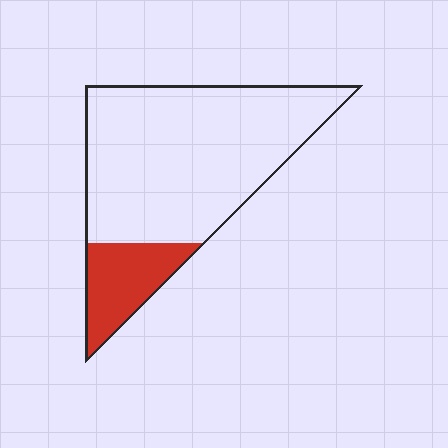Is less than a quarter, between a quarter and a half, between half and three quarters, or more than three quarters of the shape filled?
Less than a quarter.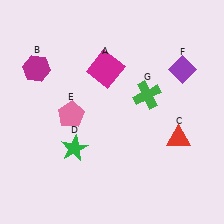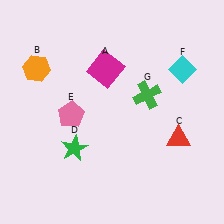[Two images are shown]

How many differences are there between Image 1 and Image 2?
There are 2 differences between the two images.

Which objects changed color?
B changed from magenta to orange. F changed from purple to cyan.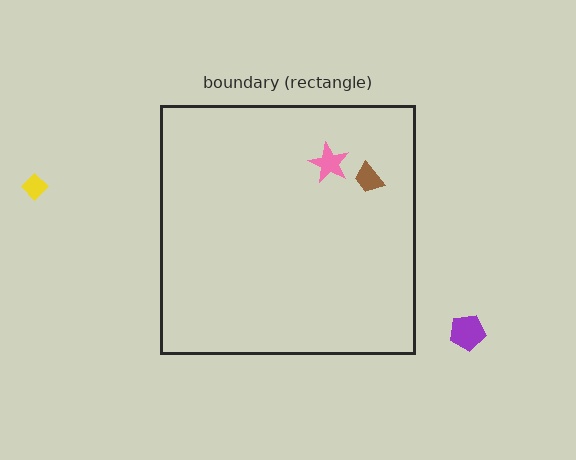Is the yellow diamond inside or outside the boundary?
Outside.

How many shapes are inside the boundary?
2 inside, 2 outside.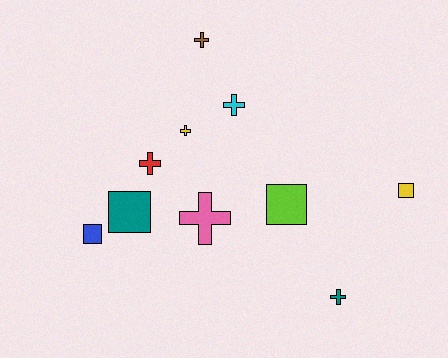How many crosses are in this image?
There are 6 crosses.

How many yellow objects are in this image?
There are 2 yellow objects.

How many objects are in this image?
There are 10 objects.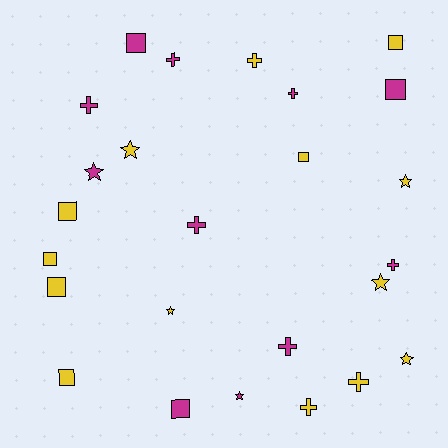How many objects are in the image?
There are 25 objects.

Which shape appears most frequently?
Square, with 9 objects.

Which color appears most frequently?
Yellow, with 14 objects.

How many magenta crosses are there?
There are 6 magenta crosses.